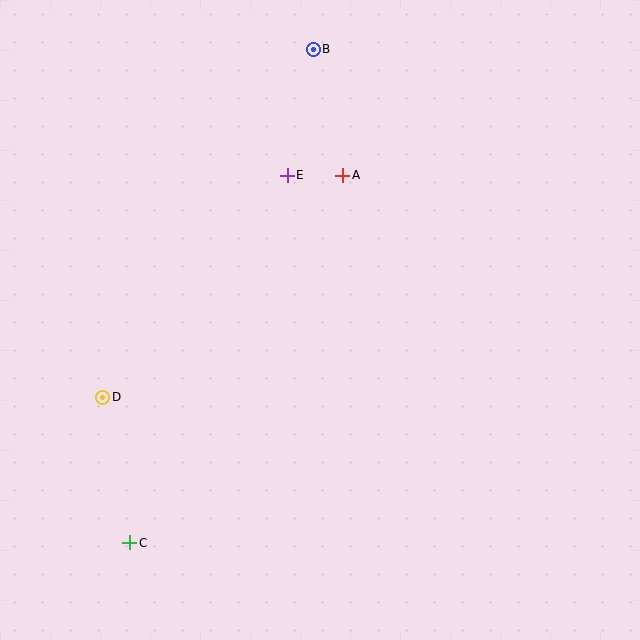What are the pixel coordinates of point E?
Point E is at (287, 175).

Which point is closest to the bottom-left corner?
Point C is closest to the bottom-left corner.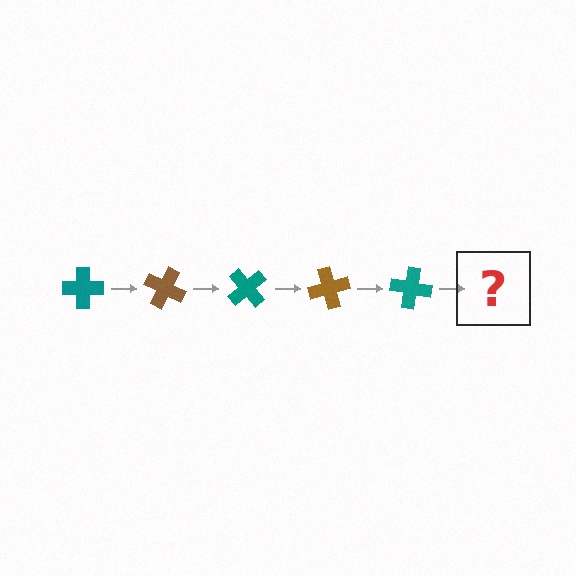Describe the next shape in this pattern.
It should be a brown cross, rotated 125 degrees from the start.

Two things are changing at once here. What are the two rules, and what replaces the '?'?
The two rules are that it rotates 25 degrees each step and the color cycles through teal and brown. The '?' should be a brown cross, rotated 125 degrees from the start.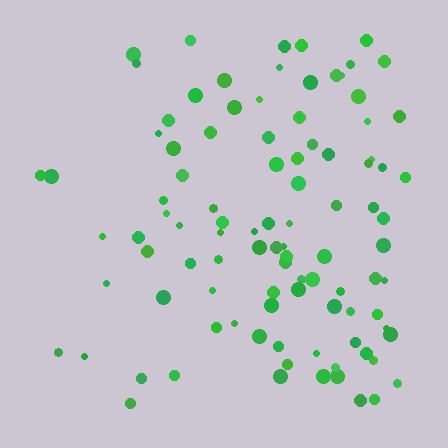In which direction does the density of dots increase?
From left to right, with the right side densest.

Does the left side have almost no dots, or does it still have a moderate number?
Still a moderate number, just noticeably fewer than the right.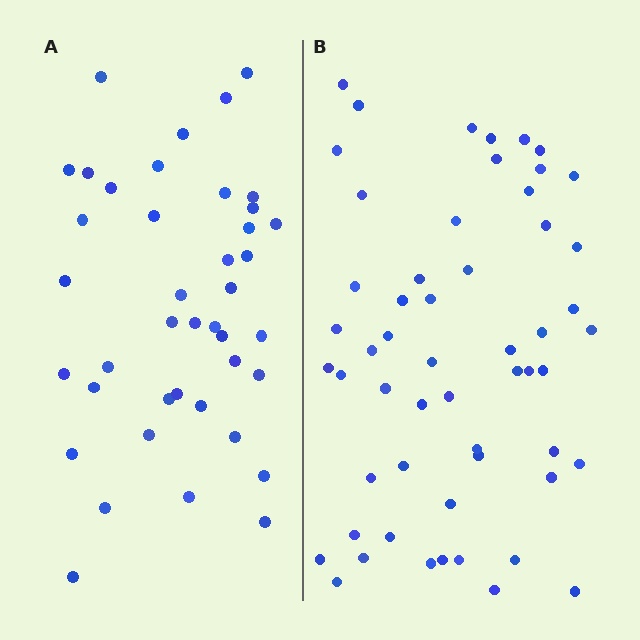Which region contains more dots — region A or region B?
Region B (the right region) has more dots.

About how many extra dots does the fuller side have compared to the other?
Region B has approximately 15 more dots than region A.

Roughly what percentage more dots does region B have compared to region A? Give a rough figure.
About 35% more.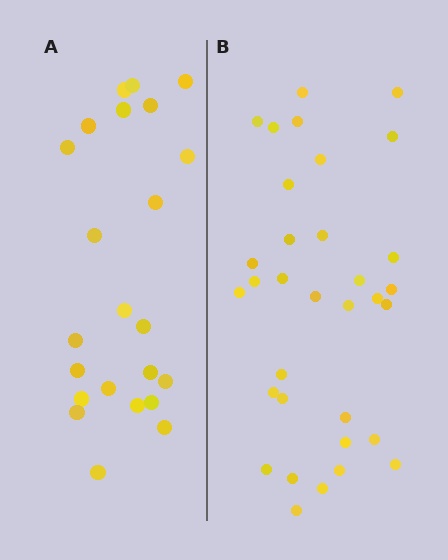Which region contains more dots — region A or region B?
Region B (the right region) has more dots.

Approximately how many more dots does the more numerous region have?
Region B has roughly 10 or so more dots than region A.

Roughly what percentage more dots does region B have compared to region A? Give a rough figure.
About 45% more.